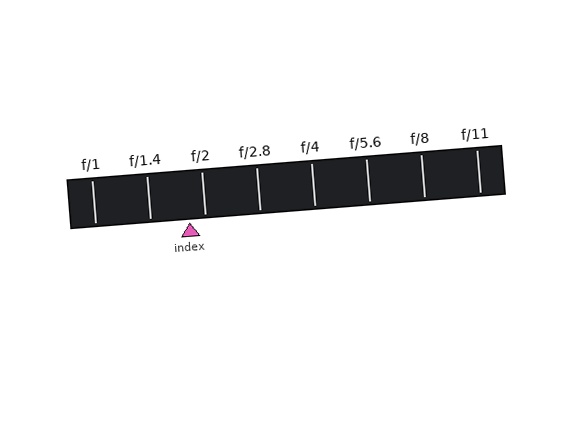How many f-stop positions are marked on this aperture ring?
There are 8 f-stop positions marked.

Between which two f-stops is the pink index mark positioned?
The index mark is between f/1.4 and f/2.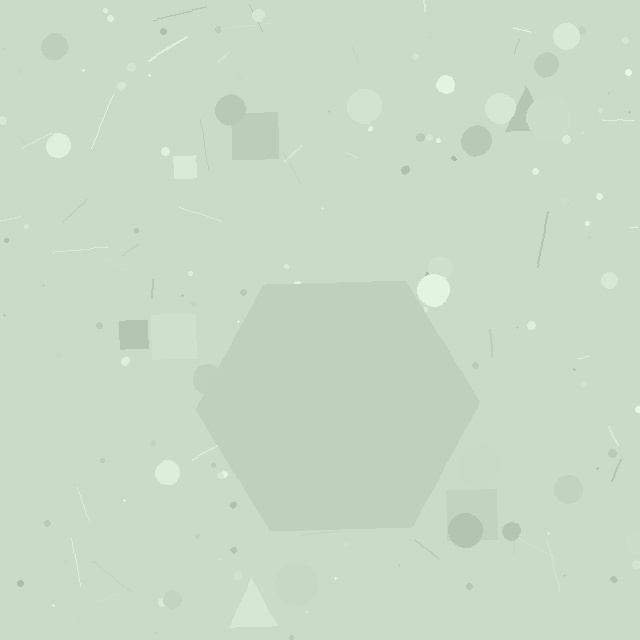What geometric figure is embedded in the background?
A hexagon is embedded in the background.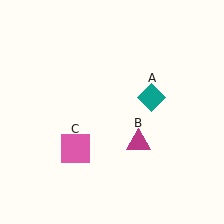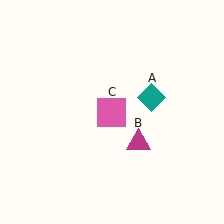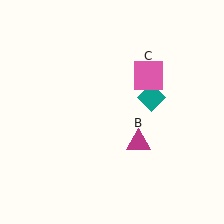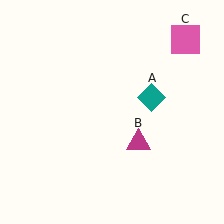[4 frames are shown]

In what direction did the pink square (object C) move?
The pink square (object C) moved up and to the right.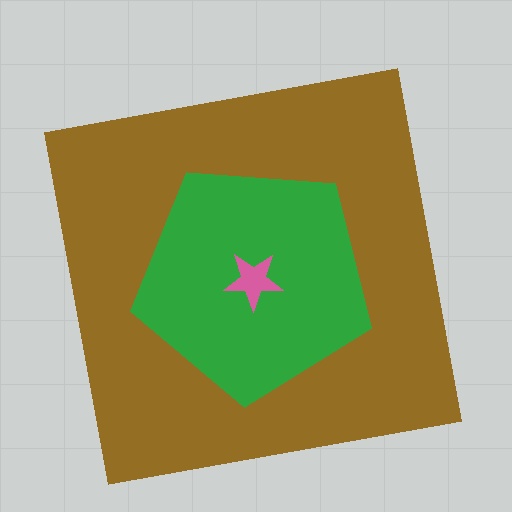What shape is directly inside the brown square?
The green pentagon.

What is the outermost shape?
The brown square.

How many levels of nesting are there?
3.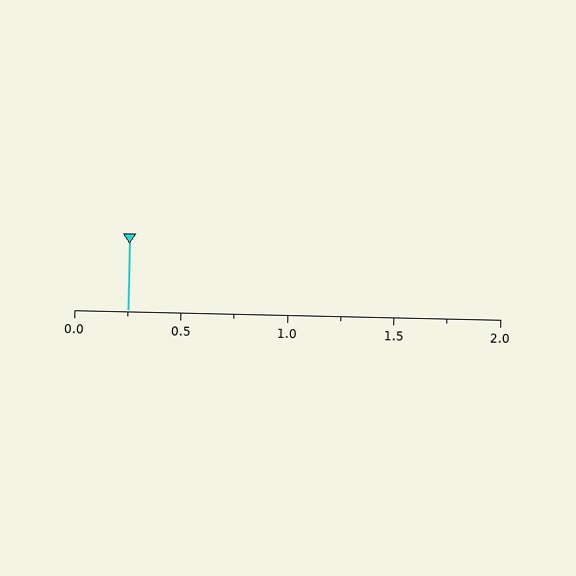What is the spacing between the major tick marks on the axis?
The major ticks are spaced 0.5 apart.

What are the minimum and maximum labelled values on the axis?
The axis runs from 0.0 to 2.0.